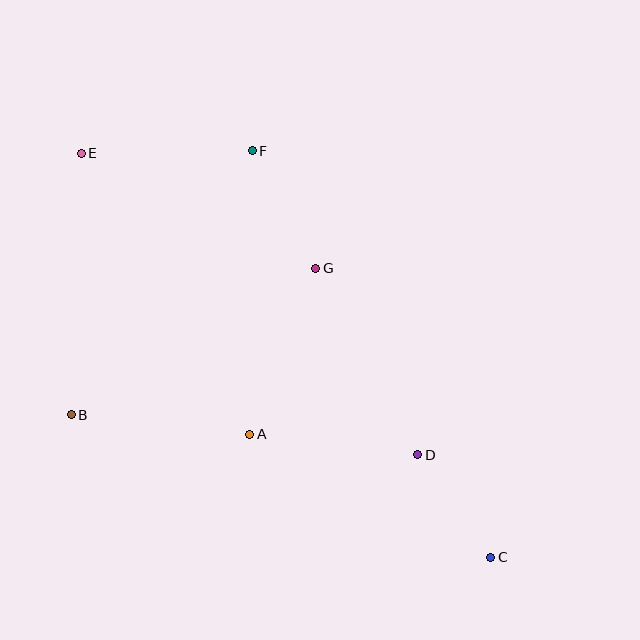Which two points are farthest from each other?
Points C and E are farthest from each other.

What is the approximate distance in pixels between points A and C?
The distance between A and C is approximately 271 pixels.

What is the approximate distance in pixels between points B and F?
The distance between B and F is approximately 320 pixels.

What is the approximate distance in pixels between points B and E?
The distance between B and E is approximately 262 pixels.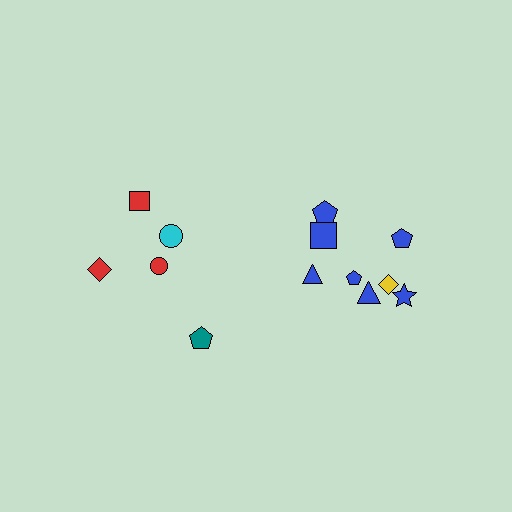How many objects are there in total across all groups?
There are 13 objects.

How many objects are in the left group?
There are 5 objects.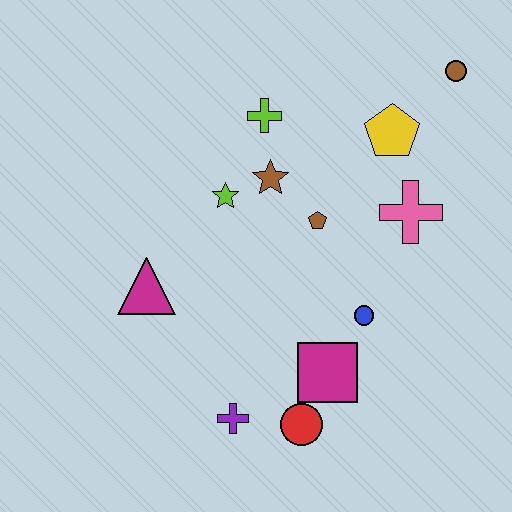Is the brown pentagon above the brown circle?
No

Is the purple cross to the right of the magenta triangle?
Yes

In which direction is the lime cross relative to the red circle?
The lime cross is above the red circle.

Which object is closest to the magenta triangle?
The lime star is closest to the magenta triangle.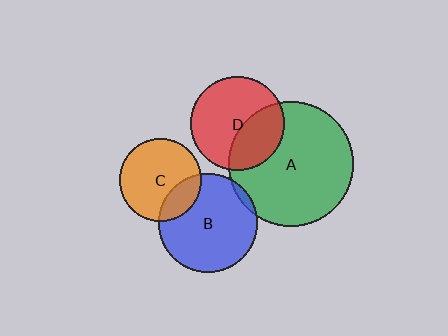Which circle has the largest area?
Circle A (green).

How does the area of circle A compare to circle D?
Approximately 1.7 times.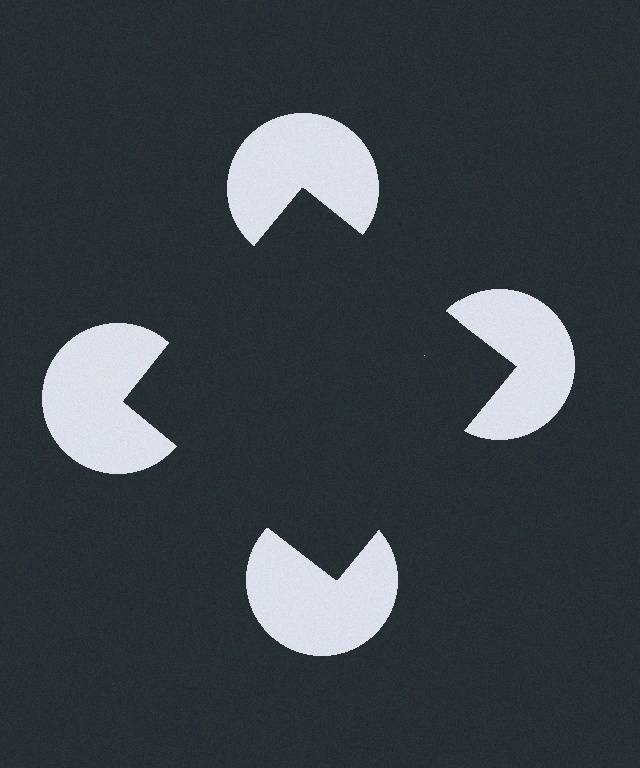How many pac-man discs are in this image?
There are 4 — one at each vertex of the illusory square.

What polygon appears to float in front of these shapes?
An illusory square — its edges are inferred from the aligned wedge cuts in the pac-man discs, not physically drawn.